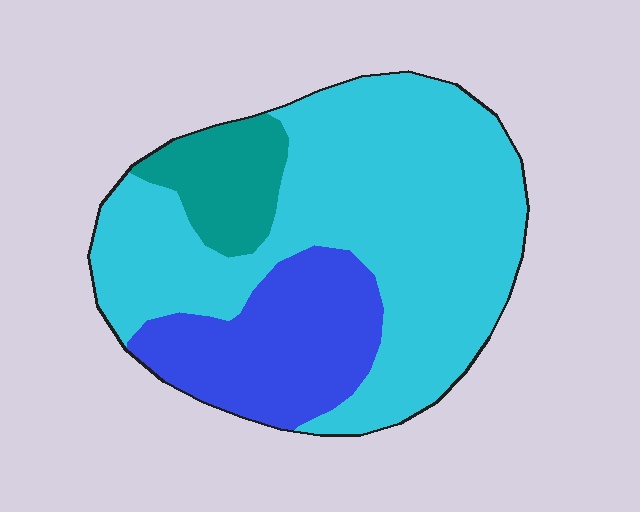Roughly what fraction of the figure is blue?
Blue takes up about one quarter (1/4) of the figure.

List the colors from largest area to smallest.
From largest to smallest: cyan, blue, teal.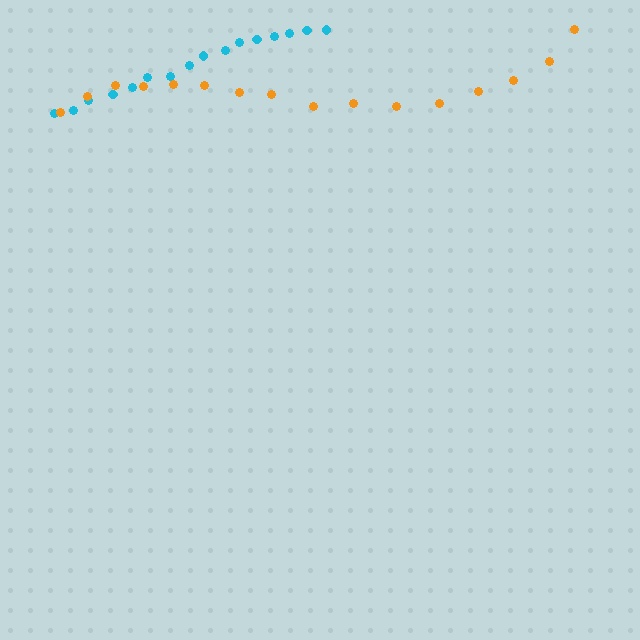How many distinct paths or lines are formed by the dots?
There are 2 distinct paths.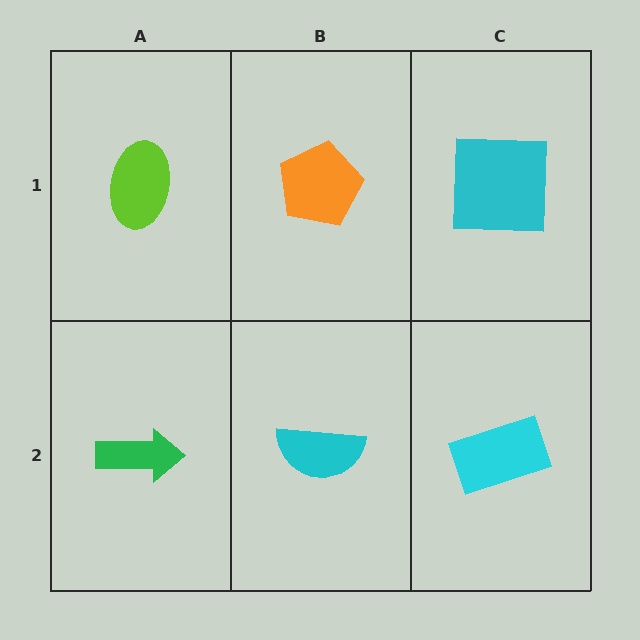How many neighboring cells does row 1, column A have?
2.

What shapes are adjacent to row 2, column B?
An orange pentagon (row 1, column B), a green arrow (row 2, column A), a cyan rectangle (row 2, column C).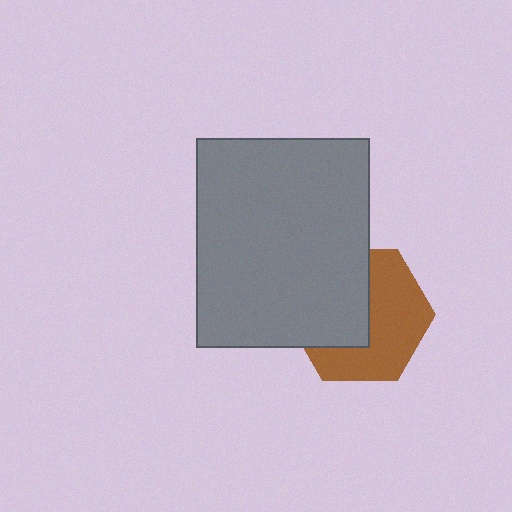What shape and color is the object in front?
The object in front is a gray rectangle.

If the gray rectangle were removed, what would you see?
You would see the complete brown hexagon.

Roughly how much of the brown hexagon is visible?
About half of it is visible (roughly 54%).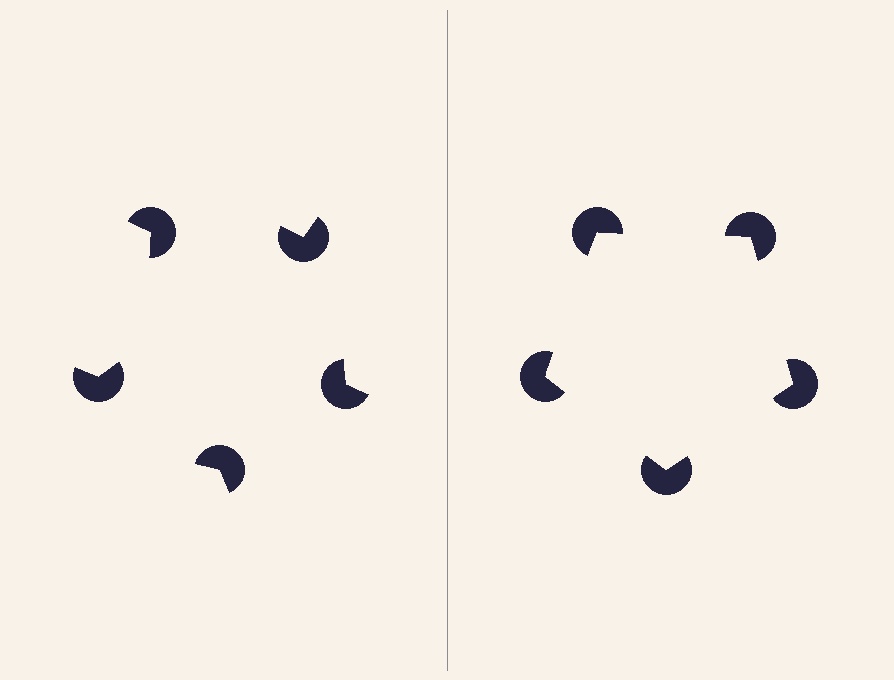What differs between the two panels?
The pac-man discs are positioned identically on both sides; only the wedge orientations differ. On the right they align to a pentagon; on the left they are misaligned.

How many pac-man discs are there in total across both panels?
10 — 5 on each side.